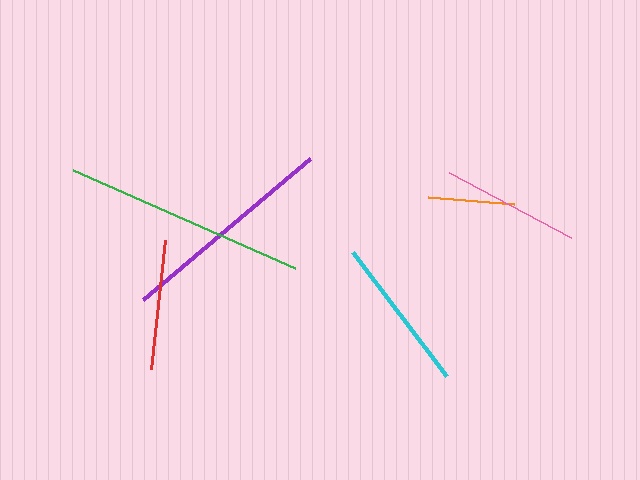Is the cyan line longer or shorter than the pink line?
The cyan line is longer than the pink line.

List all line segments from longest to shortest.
From longest to shortest: green, purple, cyan, pink, red, orange.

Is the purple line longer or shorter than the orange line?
The purple line is longer than the orange line.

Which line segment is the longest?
The green line is the longest at approximately 243 pixels.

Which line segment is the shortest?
The orange line is the shortest at approximately 87 pixels.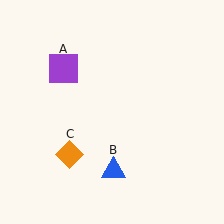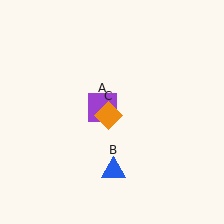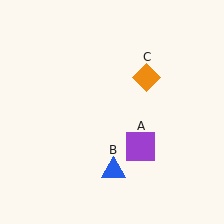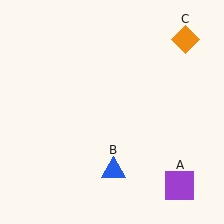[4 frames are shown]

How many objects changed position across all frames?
2 objects changed position: purple square (object A), orange diamond (object C).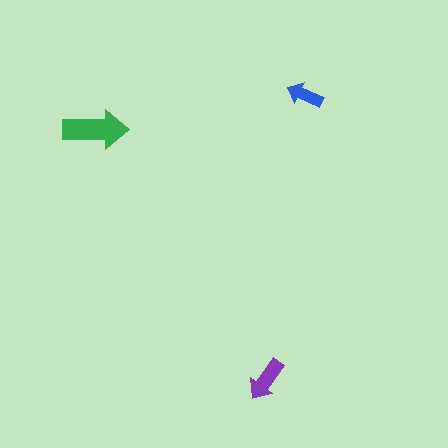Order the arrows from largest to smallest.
the green one, the purple one, the blue one.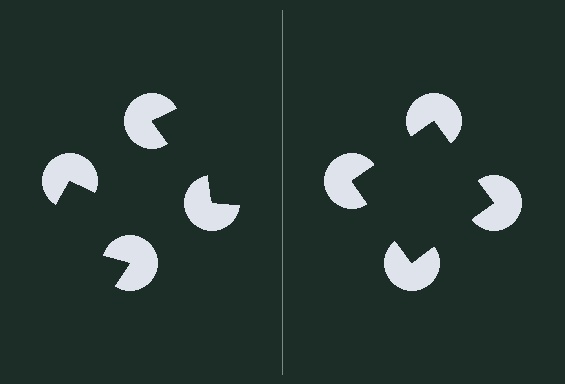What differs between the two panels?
The pac-man discs are positioned identically on both sides; only the wedge orientations differ. On the right they align to a square; on the left they are misaligned.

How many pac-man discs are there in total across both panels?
8 — 4 on each side.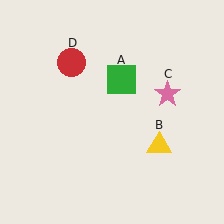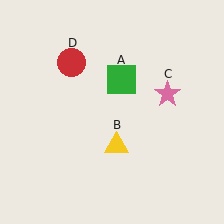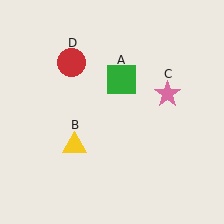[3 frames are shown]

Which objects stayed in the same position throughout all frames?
Green square (object A) and pink star (object C) and red circle (object D) remained stationary.